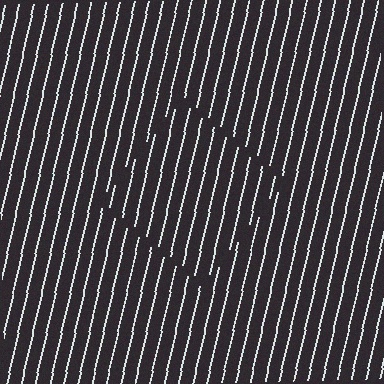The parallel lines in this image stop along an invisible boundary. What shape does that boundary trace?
An illusory square. The interior of the shape contains the same grating, shifted by half a period — the contour is defined by the phase discontinuity where line-ends from the inner and outer gratings abut.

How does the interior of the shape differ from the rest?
The interior of the shape contains the same grating, shifted by half a period — the contour is defined by the phase discontinuity where line-ends from the inner and outer gratings abut.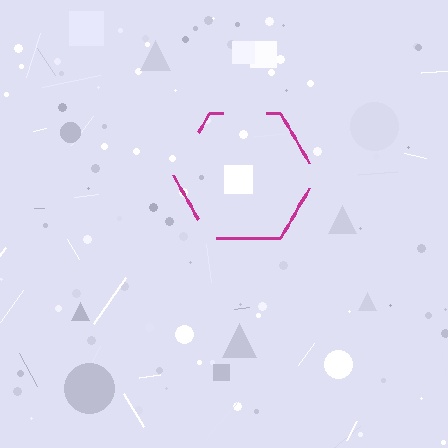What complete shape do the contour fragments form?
The contour fragments form a hexagon.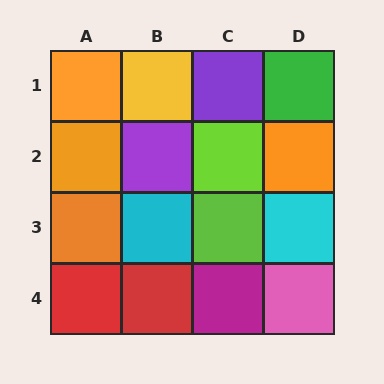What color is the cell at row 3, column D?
Cyan.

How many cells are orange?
4 cells are orange.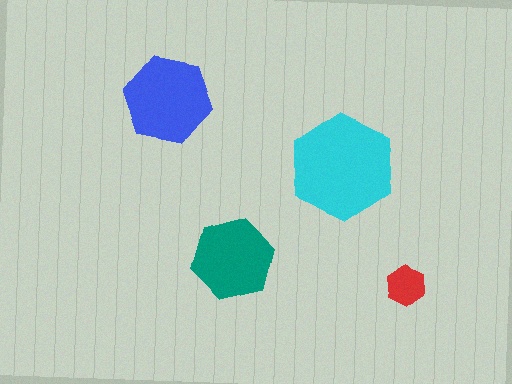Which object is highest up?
The blue hexagon is topmost.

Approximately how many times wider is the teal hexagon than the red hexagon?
About 2 times wider.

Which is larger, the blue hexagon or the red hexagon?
The blue one.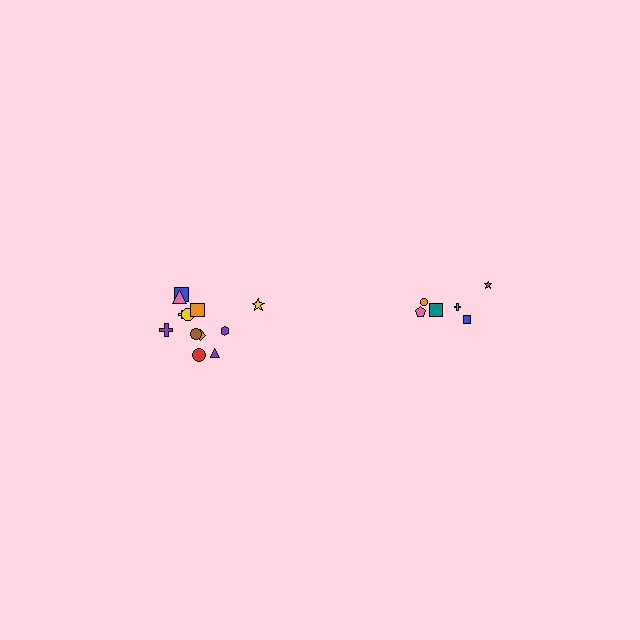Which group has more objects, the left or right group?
The left group.